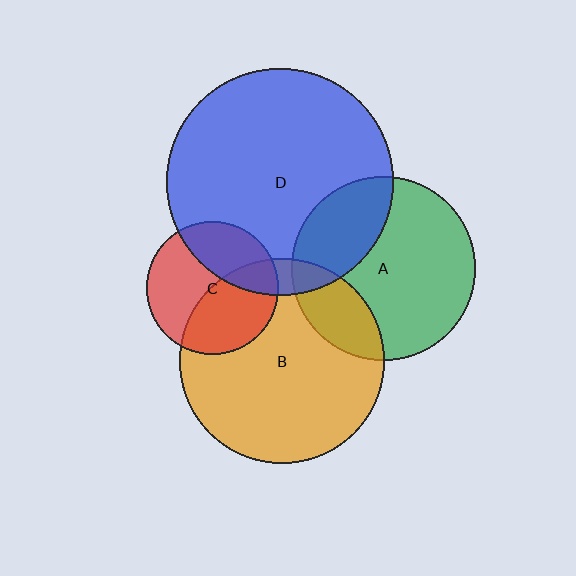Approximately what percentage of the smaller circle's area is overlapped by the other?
Approximately 45%.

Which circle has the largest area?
Circle D (blue).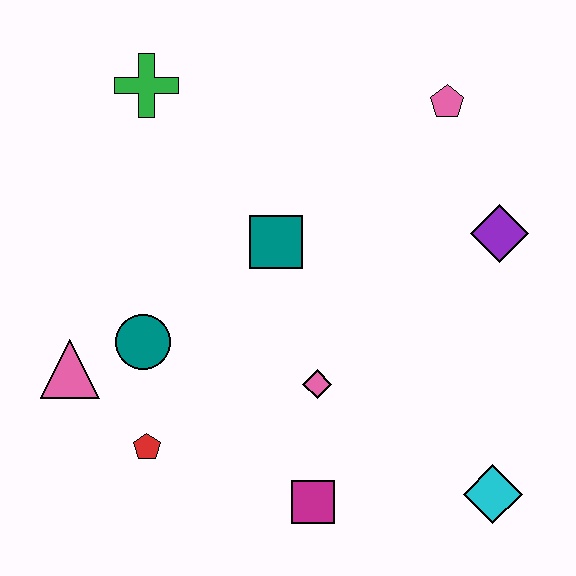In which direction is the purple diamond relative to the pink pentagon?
The purple diamond is below the pink pentagon.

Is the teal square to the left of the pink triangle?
No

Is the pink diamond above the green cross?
No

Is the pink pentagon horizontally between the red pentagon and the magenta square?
No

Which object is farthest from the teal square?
The cyan diamond is farthest from the teal square.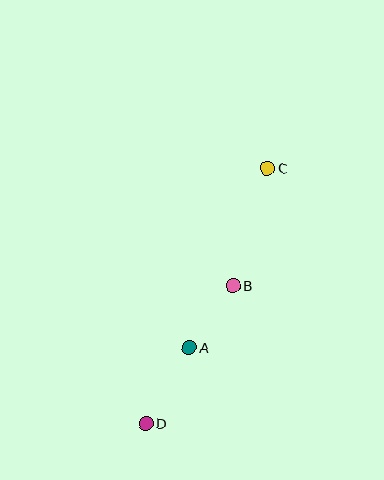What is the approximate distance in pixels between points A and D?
The distance between A and D is approximately 87 pixels.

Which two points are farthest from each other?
Points C and D are farthest from each other.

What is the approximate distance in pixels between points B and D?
The distance between B and D is approximately 163 pixels.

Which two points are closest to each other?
Points A and B are closest to each other.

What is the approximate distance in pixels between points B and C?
The distance between B and C is approximately 122 pixels.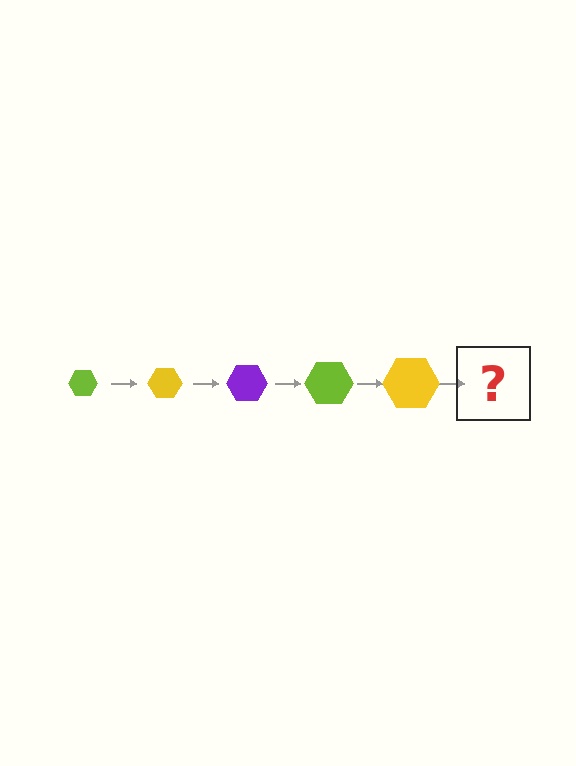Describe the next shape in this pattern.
It should be a purple hexagon, larger than the previous one.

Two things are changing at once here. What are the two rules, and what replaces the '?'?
The two rules are that the hexagon grows larger each step and the color cycles through lime, yellow, and purple. The '?' should be a purple hexagon, larger than the previous one.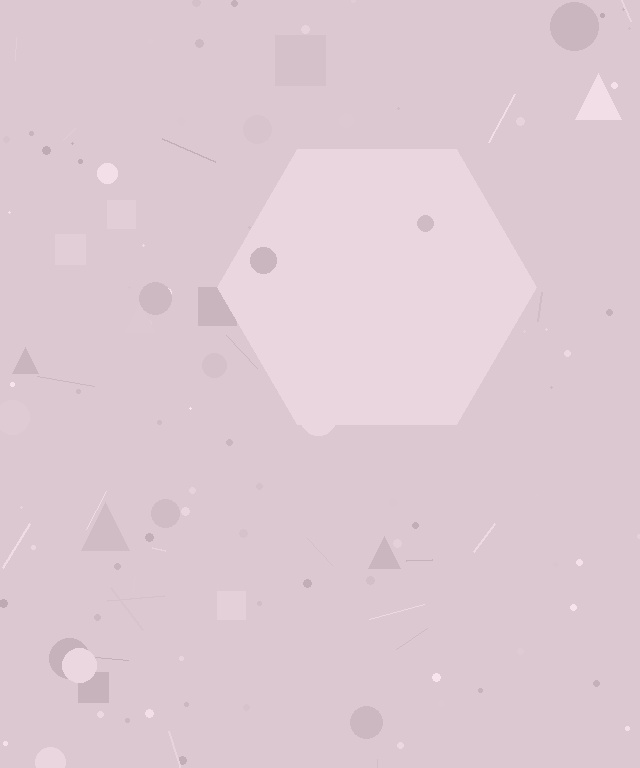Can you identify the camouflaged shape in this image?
The camouflaged shape is a hexagon.